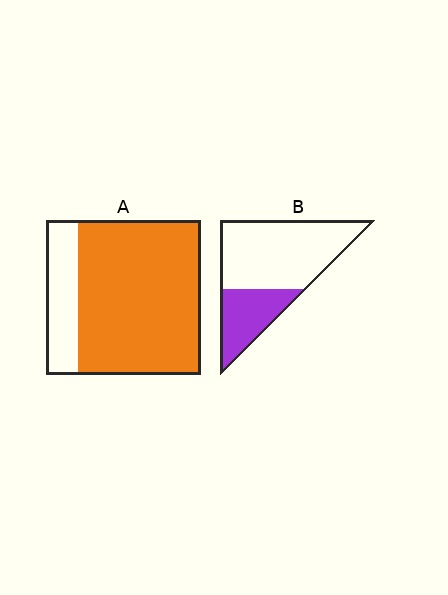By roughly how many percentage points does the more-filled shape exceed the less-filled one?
By roughly 50 percentage points (A over B).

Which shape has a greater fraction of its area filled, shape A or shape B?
Shape A.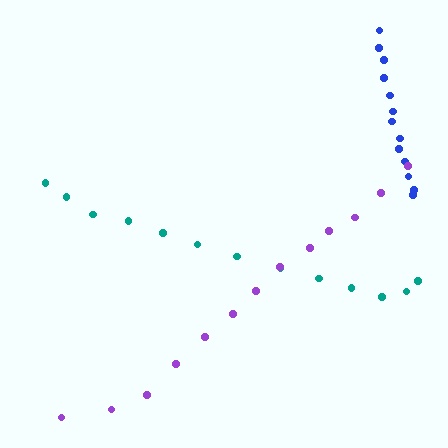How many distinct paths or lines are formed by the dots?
There are 3 distinct paths.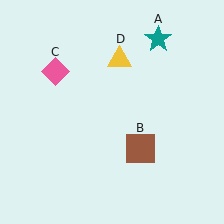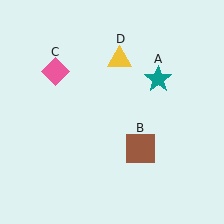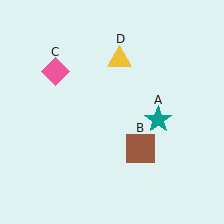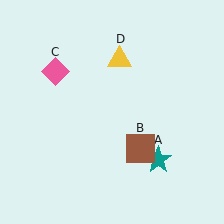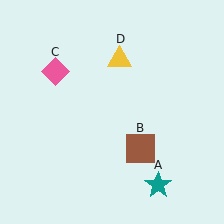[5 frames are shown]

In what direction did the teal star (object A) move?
The teal star (object A) moved down.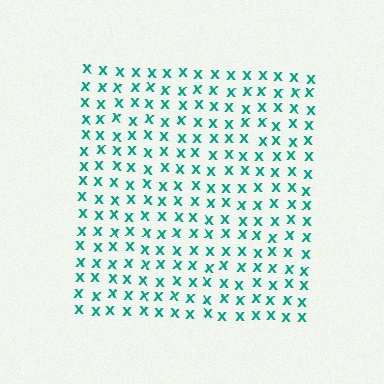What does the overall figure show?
The overall figure shows a square.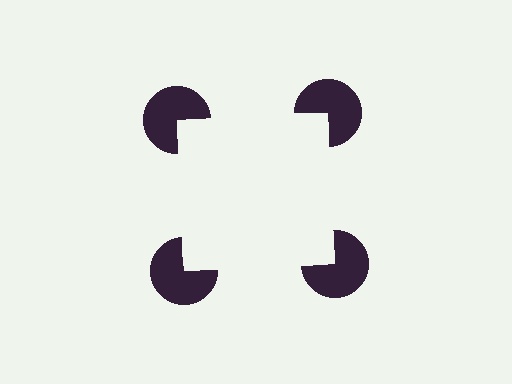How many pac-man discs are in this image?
There are 4 — one at each vertex of the illusory square.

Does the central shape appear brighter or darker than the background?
It typically appears slightly brighter than the background, even though no actual brightness change is drawn.